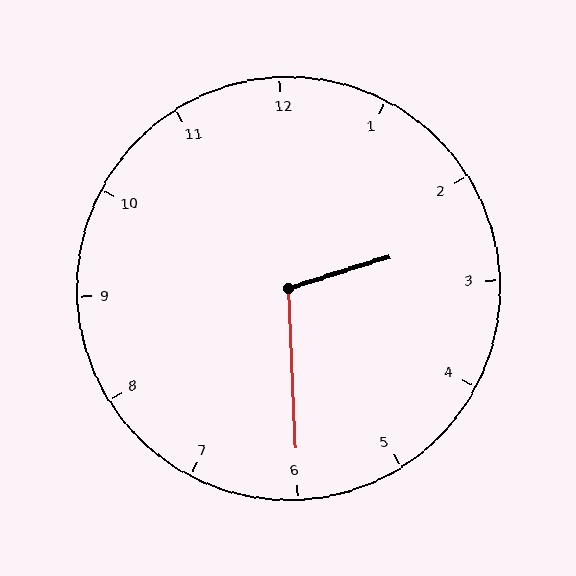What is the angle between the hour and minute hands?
Approximately 105 degrees.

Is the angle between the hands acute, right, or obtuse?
It is obtuse.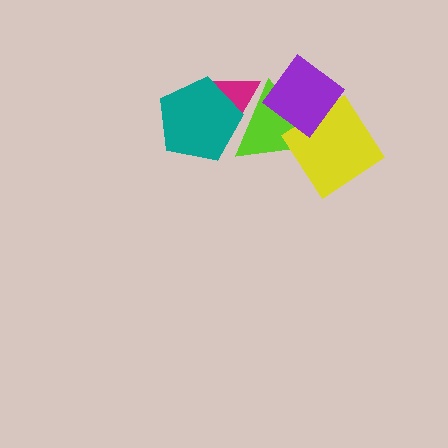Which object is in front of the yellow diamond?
The purple diamond is in front of the yellow diamond.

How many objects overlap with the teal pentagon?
2 objects overlap with the teal pentagon.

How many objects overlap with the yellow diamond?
2 objects overlap with the yellow diamond.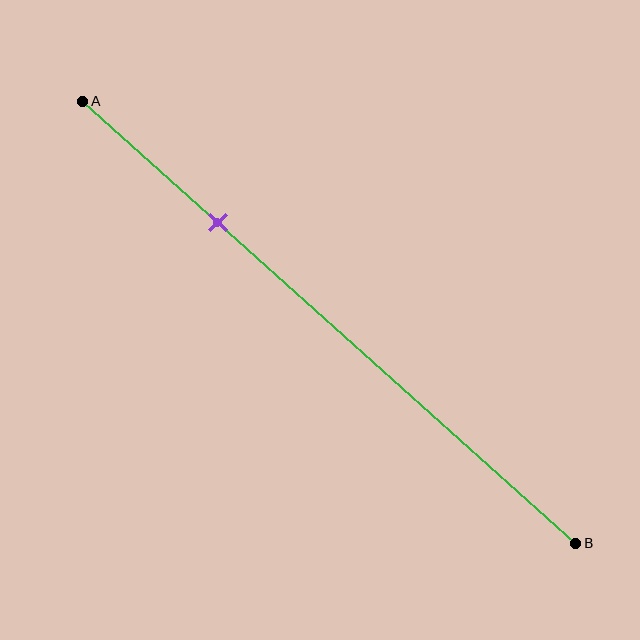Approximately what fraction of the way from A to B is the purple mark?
The purple mark is approximately 25% of the way from A to B.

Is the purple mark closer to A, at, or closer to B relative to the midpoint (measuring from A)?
The purple mark is closer to point A than the midpoint of segment AB.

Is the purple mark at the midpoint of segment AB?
No, the mark is at about 25% from A, not at the 50% midpoint.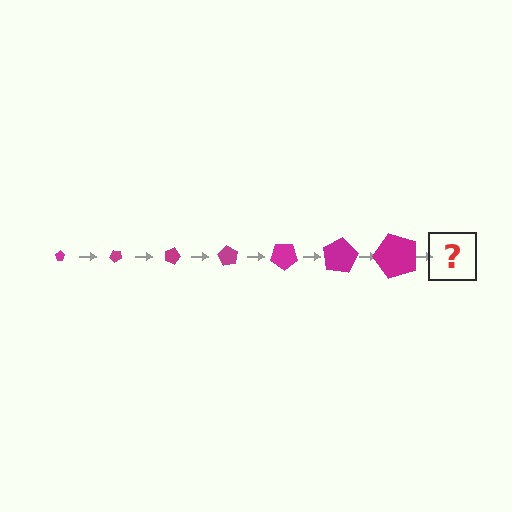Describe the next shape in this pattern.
It should be a pentagon, larger than the previous one and rotated 315 degrees from the start.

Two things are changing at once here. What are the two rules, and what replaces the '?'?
The two rules are that the pentagon grows larger each step and it rotates 45 degrees each step. The '?' should be a pentagon, larger than the previous one and rotated 315 degrees from the start.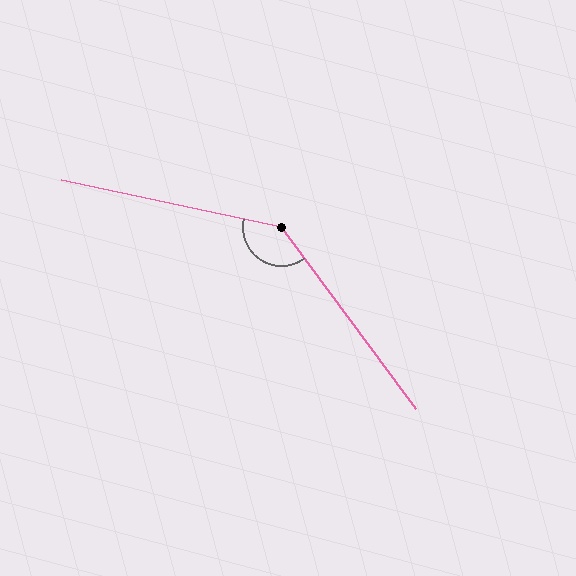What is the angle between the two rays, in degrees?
Approximately 138 degrees.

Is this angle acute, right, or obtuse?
It is obtuse.